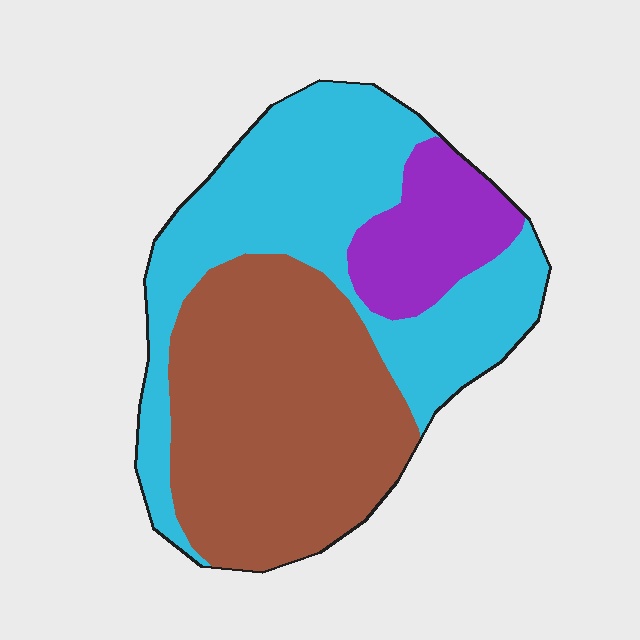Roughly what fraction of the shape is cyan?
Cyan covers about 45% of the shape.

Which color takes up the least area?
Purple, at roughly 15%.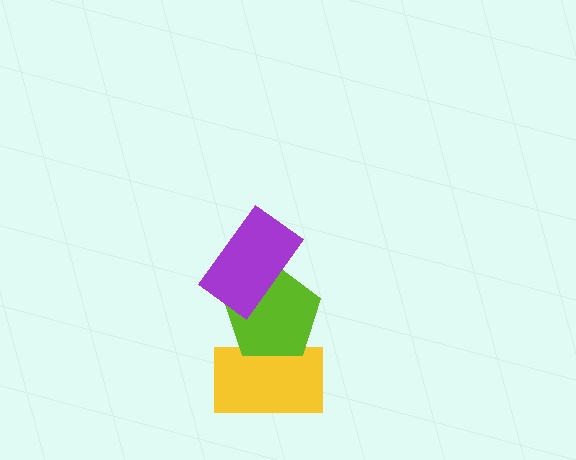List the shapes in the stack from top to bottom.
From top to bottom: the purple rectangle, the lime pentagon, the yellow rectangle.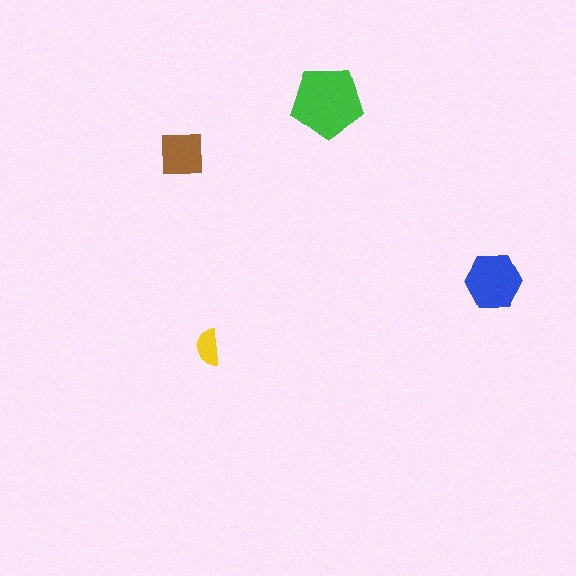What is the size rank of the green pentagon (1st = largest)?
1st.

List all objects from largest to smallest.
The green pentagon, the blue hexagon, the brown square, the yellow semicircle.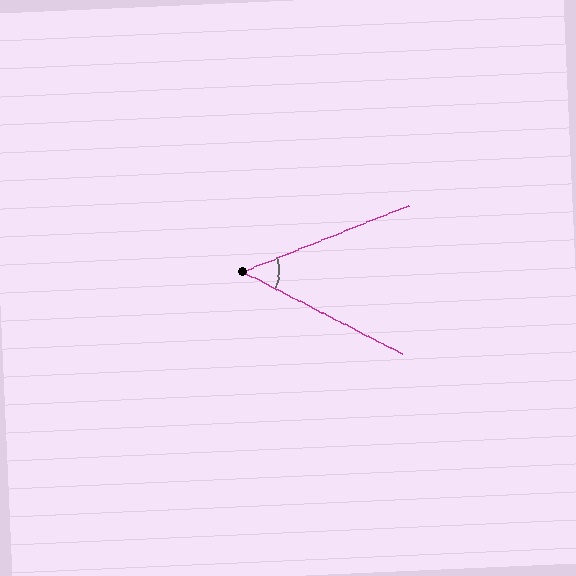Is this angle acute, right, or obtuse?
It is acute.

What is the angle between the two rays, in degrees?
Approximately 49 degrees.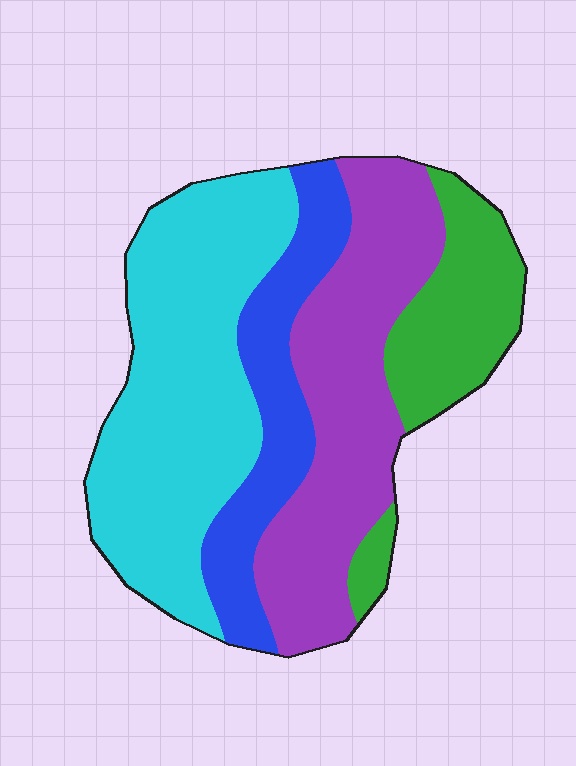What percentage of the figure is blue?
Blue covers about 15% of the figure.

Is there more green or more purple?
Purple.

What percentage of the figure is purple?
Purple covers roughly 30% of the figure.